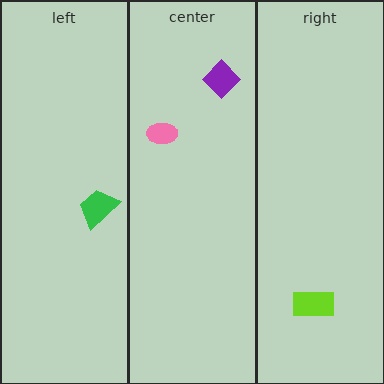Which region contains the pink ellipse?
The center region.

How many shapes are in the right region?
1.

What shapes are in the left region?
The green trapezoid.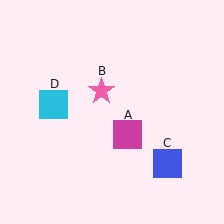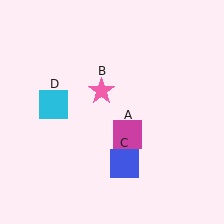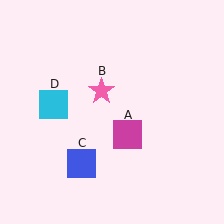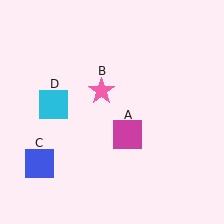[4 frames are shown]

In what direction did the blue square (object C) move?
The blue square (object C) moved left.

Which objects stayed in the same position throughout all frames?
Magenta square (object A) and pink star (object B) and cyan square (object D) remained stationary.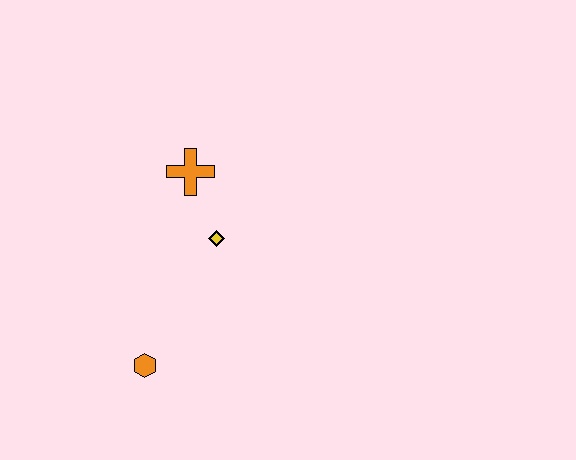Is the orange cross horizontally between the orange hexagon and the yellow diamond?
Yes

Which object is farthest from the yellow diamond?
The orange hexagon is farthest from the yellow diamond.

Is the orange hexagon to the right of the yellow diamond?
No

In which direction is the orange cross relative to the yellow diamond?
The orange cross is above the yellow diamond.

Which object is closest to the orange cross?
The yellow diamond is closest to the orange cross.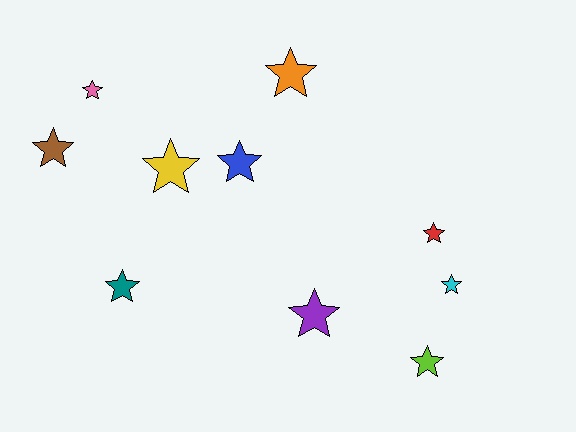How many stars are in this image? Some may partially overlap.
There are 10 stars.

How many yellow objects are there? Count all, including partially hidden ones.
There is 1 yellow object.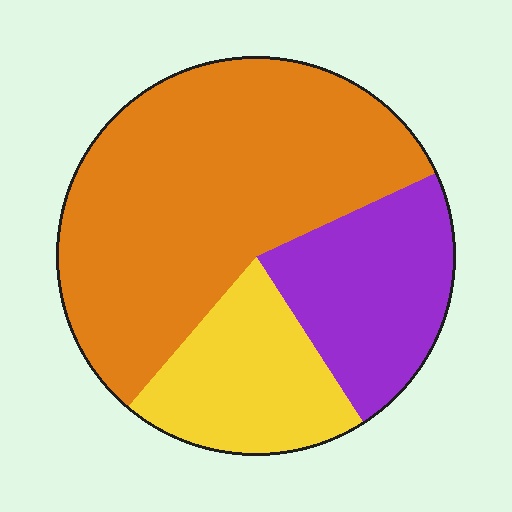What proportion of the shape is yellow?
Yellow covers 20% of the shape.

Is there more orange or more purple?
Orange.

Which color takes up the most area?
Orange, at roughly 55%.